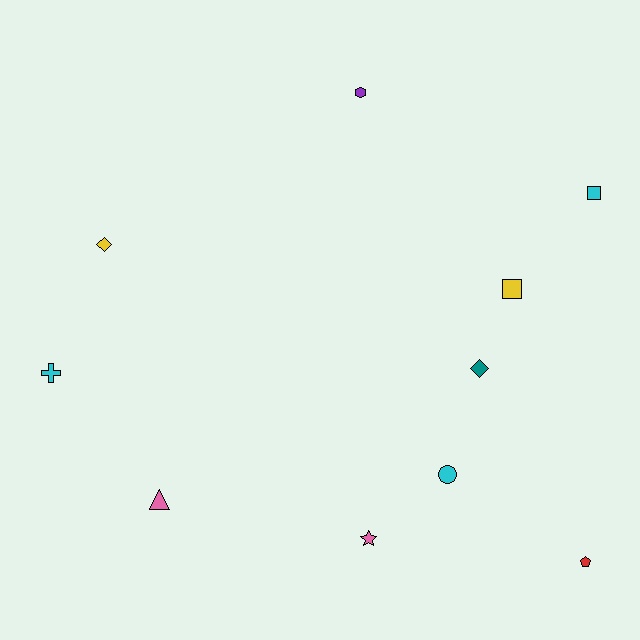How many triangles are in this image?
There is 1 triangle.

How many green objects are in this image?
There are no green objects.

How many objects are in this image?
There are 10 objects.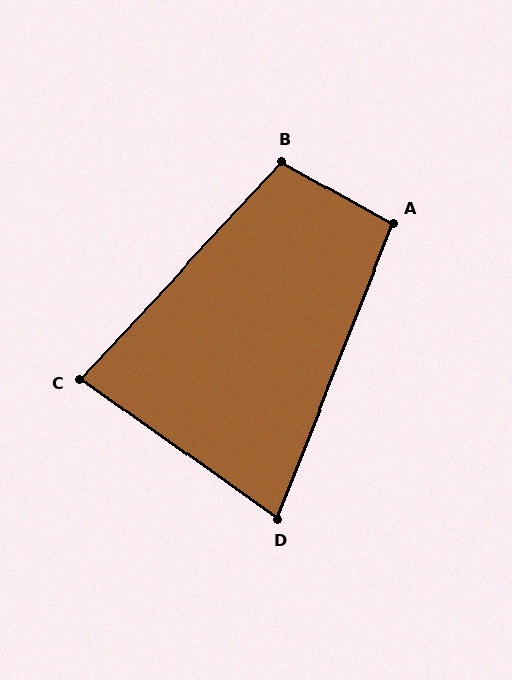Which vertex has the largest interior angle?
B, at approximately 104 degrees.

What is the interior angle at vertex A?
Approximately 98 degrees (obtuse).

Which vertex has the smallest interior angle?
D, at approximately 76 degrees.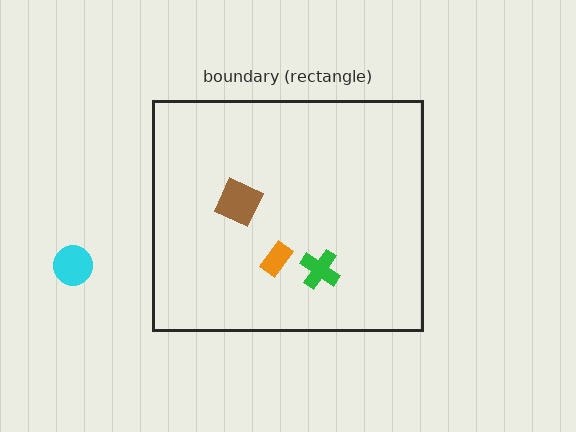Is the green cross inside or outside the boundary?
Inside.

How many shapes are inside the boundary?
3 inside, 1 outside.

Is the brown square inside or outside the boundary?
Inside.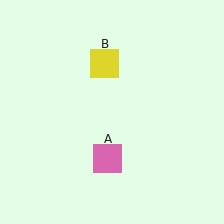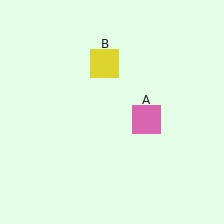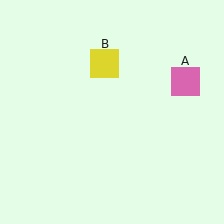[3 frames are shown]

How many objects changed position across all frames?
1 object changed position: pink square (object A).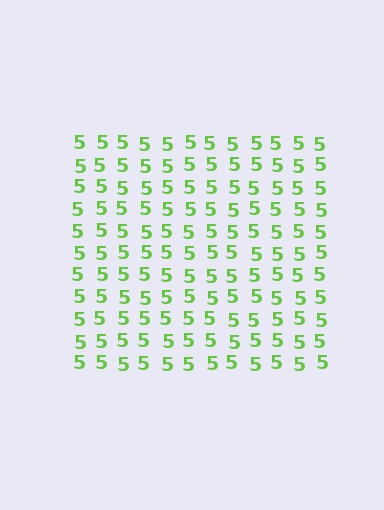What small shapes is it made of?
It is made of small digit 5's.